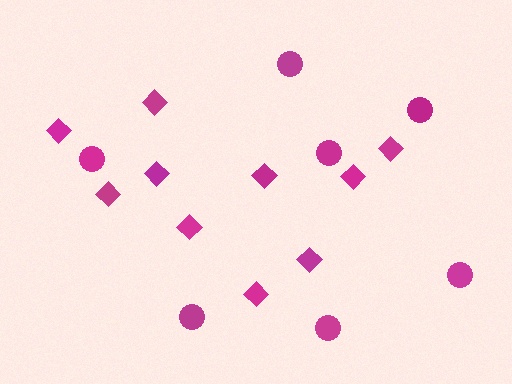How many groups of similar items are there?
There are 2 groups: one group of circles (7) and one group of diamonds (10).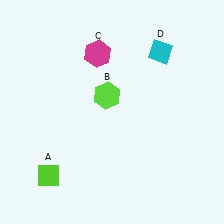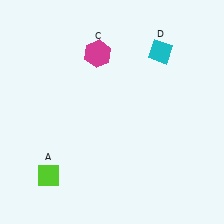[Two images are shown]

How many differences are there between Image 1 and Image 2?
There is 1 difference between the two images.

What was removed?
The lime hexagon (B) was removed in Image 2.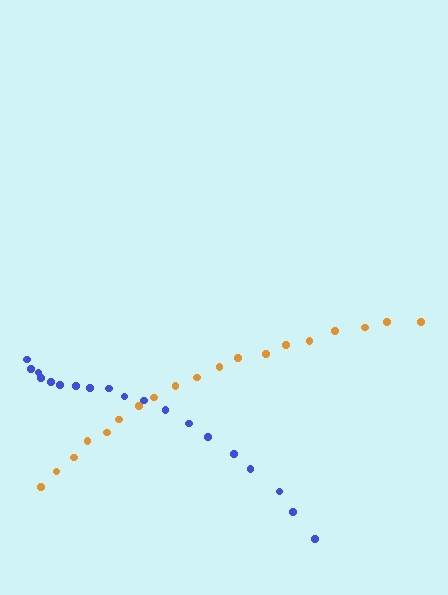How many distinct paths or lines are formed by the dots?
There are 2 distinct paths.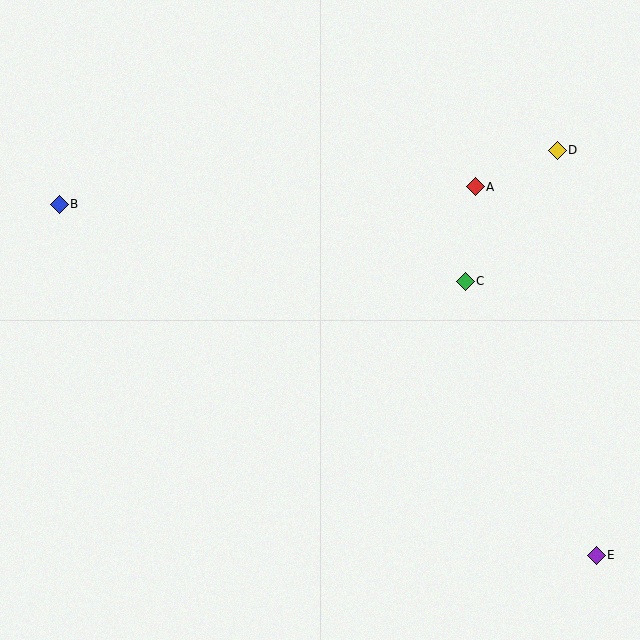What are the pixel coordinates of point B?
Point B is at (59, 204).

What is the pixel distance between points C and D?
The distance between C and D is 160 pixels.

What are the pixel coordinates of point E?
Point E is at (596, 555).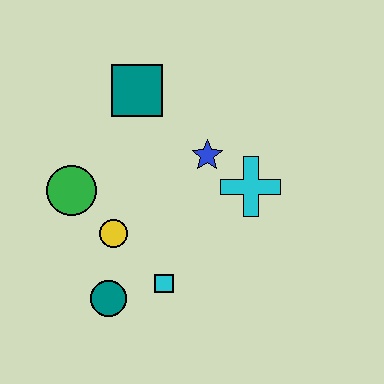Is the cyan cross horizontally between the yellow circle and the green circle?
No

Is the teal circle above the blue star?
No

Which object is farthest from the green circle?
The cyan cross is farthest from the green circle.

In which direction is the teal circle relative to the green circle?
The teal circle is below the green circle.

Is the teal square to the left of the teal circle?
No